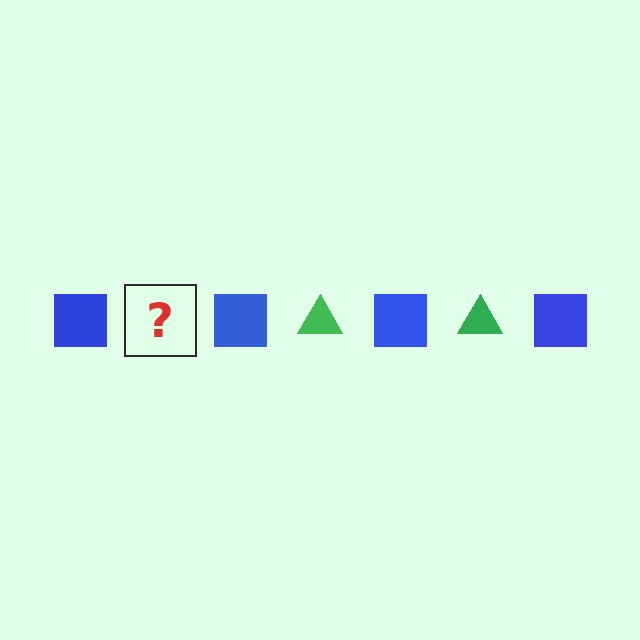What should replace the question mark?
The question mark should be replaced with a green triangle.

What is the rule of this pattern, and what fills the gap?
The rule is that the pattern alternates between blue square and green triangle. The gap should be filled with a green triangle.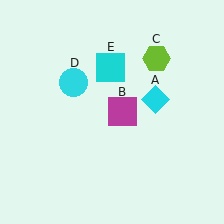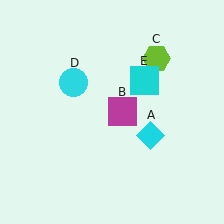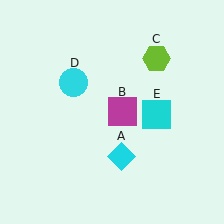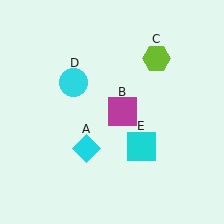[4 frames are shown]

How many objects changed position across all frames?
2 objects changed position: cyan diamond (object A), cyan square (object E).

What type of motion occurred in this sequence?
The cyan diamond (object A), cyan square (object E) rotated clockwise around the center of the scene.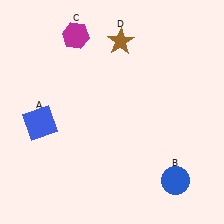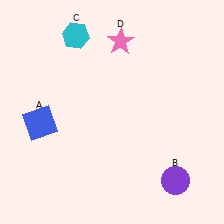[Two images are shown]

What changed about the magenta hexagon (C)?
In Image 1, C is magenta. In Image 2, it changed to cyan.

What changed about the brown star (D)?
In Image 1, D is brown. In Image 2, it changed to pink.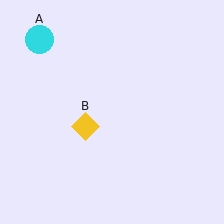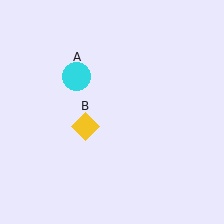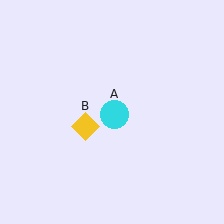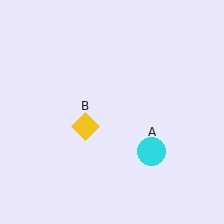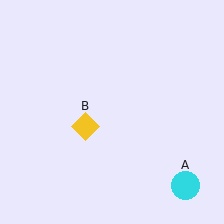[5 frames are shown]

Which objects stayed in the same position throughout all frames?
Yellow diamond (object B) remained stationary.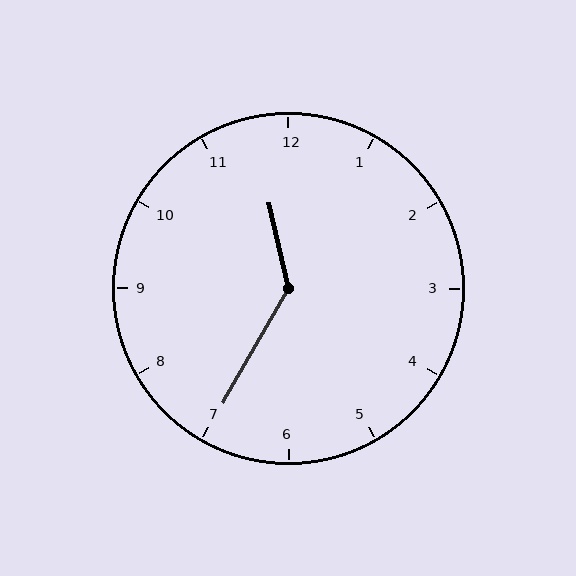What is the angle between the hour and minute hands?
Approximately 138 degrees.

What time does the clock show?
11:35.